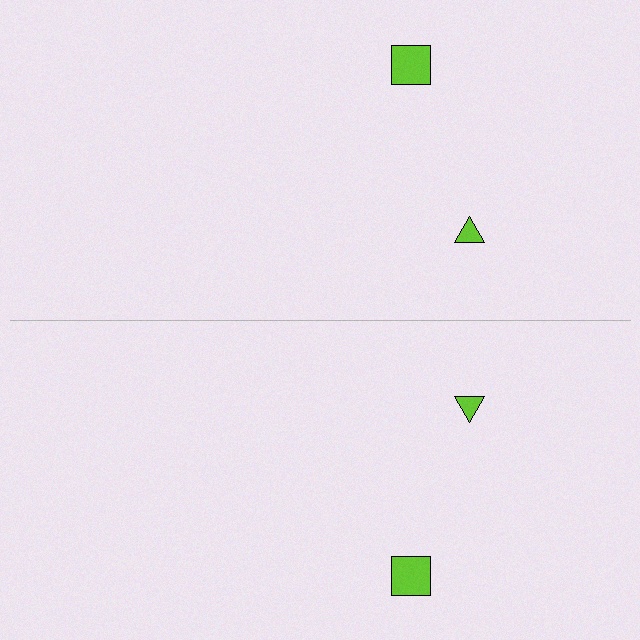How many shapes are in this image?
There are 4 shapes in this image.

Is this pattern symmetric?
Yes, this pattern has bilateral (reflection) symmetry.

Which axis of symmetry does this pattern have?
The pattern has a horizontal axis of symmetry running through the center of the image.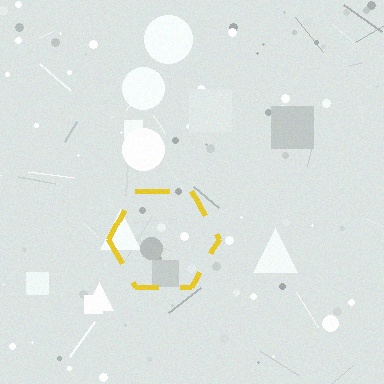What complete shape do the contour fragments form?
The contour fragments form a hexagon.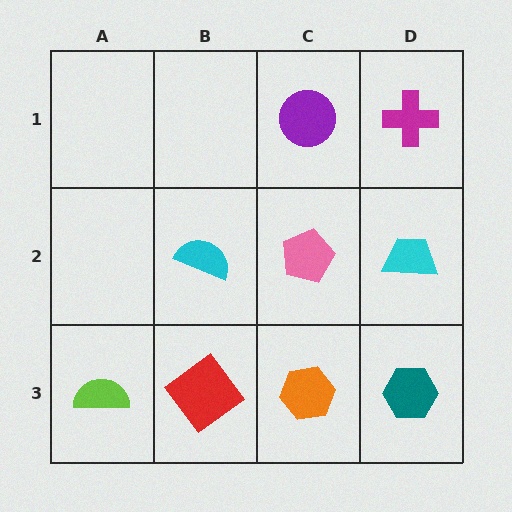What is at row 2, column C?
A pink pentagon.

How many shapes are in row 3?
4 shapes.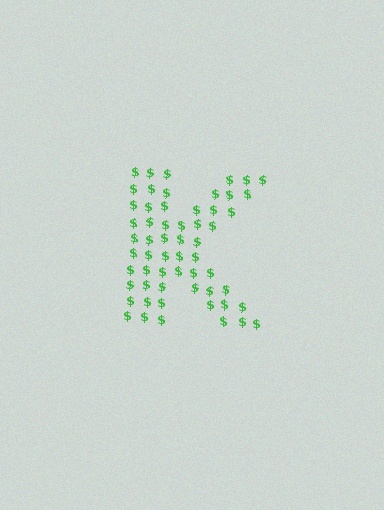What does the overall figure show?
The overall figure shows the letter K.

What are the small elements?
The small elements are dollar signs.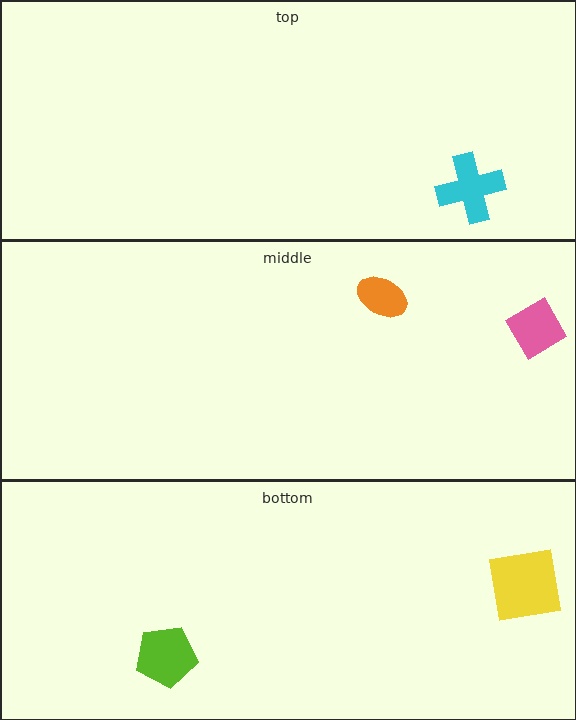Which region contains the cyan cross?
The top region.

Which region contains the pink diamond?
The middle region.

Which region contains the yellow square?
The bottom region.